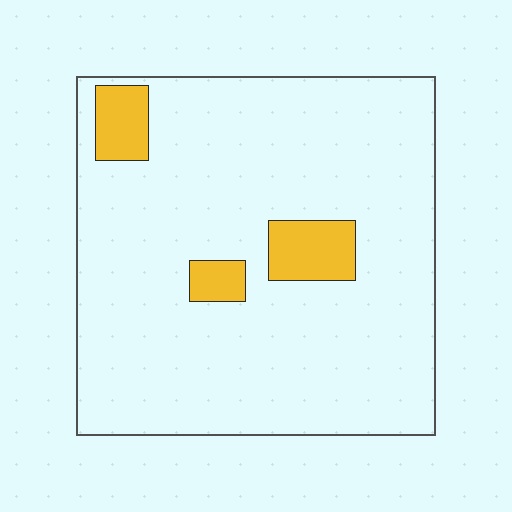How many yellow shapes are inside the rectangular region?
3.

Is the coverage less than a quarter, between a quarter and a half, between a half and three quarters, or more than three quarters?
Less than a quarter.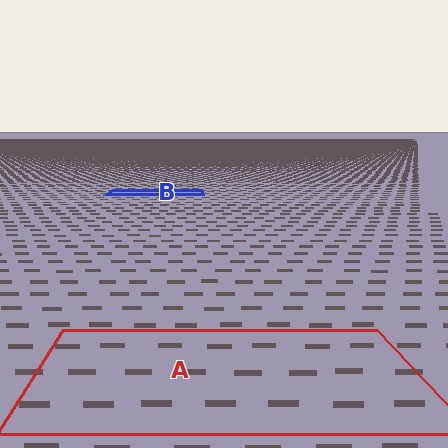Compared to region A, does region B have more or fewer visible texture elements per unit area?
Region B has more texture elements per unit area — they are packed more densely because it is farther away.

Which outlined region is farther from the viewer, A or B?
Region B is farther from the viewer — the texture elements inside it appear smaller and more densely packed.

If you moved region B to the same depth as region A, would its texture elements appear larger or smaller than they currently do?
They would appear larger. At a closer depth, the same texture elements are projected at a bigger on-screen size.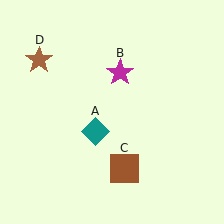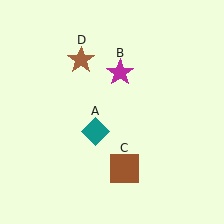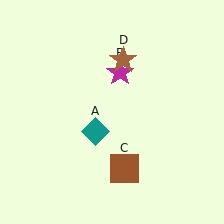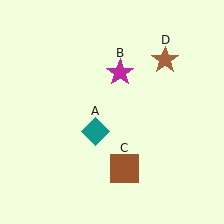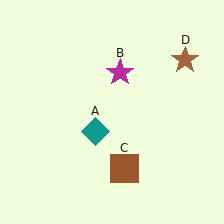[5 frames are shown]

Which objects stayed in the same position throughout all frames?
Teal diamond (object A) and magenta star (object B) and brown square (object C) remained stationary.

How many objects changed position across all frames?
1 object changed position: brown star (object D).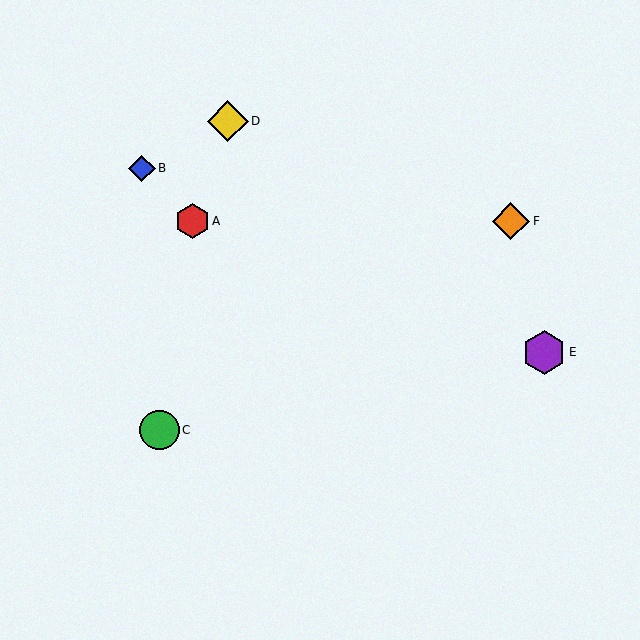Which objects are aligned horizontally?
Objects A, F are aligned horizontally.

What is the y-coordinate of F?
Object F is at y≈221.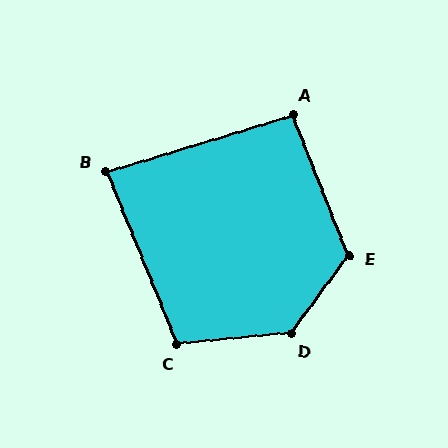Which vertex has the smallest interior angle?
B, at approximately 85 degrees.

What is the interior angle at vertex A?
Approximately 95 degrees (approximately right).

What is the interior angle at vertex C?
Approximately 107 degrees (obtuse).